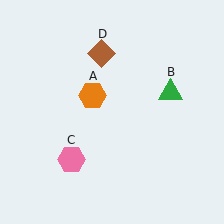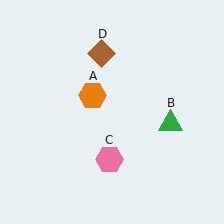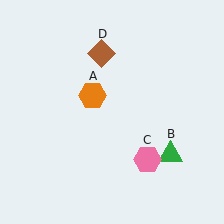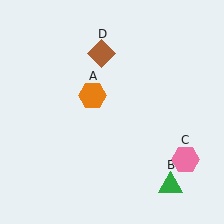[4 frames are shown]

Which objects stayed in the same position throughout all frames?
Orange hexagon (object A) and brown diamond (object D) remained stationary.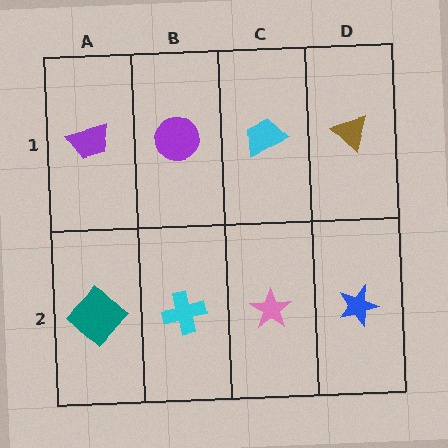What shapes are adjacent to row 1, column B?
A cyan cross (row 2, column B), a purple trapezoid (row 1, column A), a cyan trapezoid (row 1, column C).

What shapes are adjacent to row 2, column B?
A purple circle (row 1, column B), a teal diamond (row 2, column A), a pink star (row 2, column C).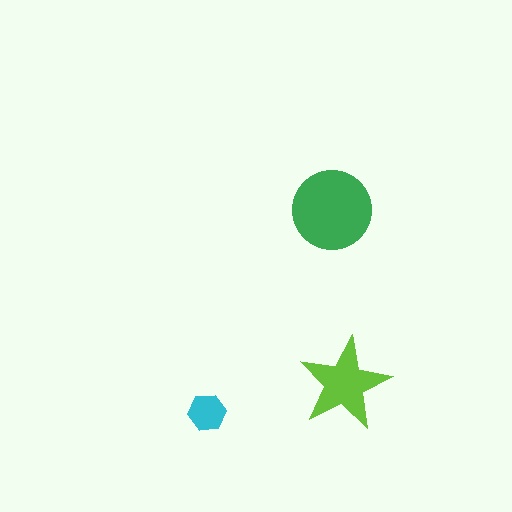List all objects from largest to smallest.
The green circle, the lime star, the cyan hexagon.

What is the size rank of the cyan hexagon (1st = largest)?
3rd.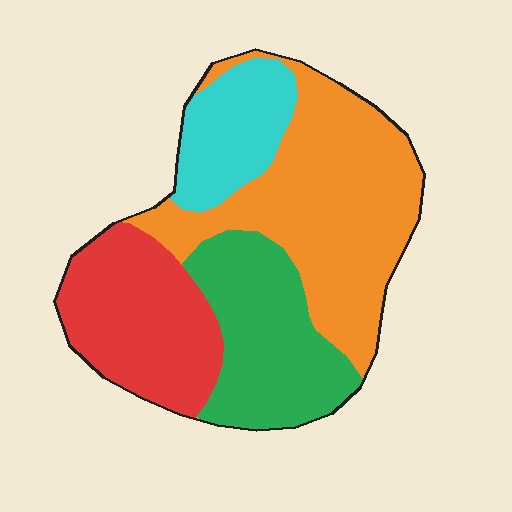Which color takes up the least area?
Cyan, at roughly 15%.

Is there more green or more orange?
Orange.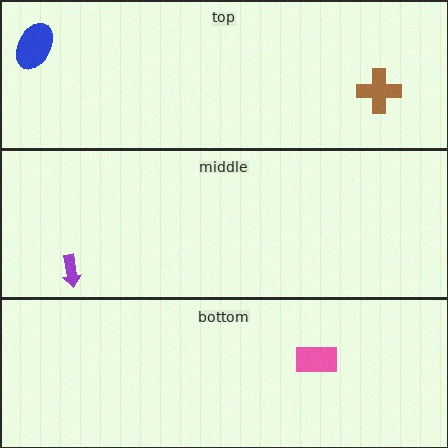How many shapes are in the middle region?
1.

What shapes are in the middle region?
The purple arrow.